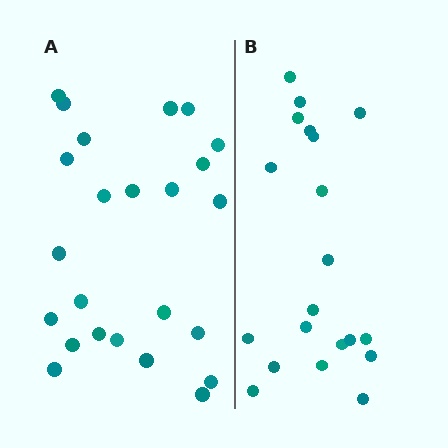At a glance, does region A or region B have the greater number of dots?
Region A (the left region) has more dots.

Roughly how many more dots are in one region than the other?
Region A has about 4 more dots than region B.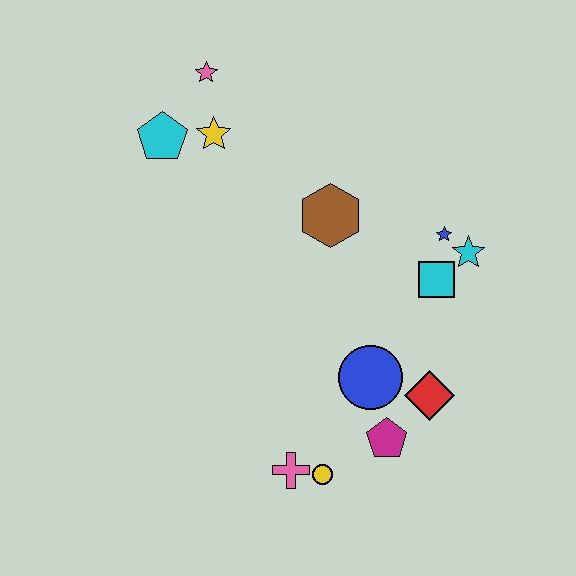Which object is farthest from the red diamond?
The pink star is farthest from the red diamond.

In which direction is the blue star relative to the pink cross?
The blue star is above the pink cross.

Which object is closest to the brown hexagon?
The blue star is closest to the brown hexagon.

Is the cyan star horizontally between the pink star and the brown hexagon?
No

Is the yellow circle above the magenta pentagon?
No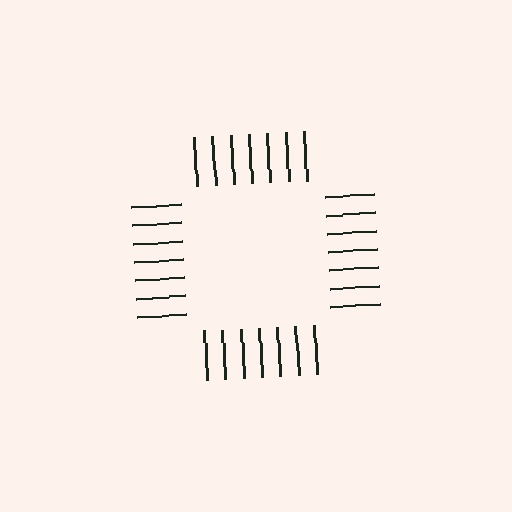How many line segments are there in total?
28 — 7 along each of the 4 edges.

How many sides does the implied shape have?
4 sides — the line-ends trace a square.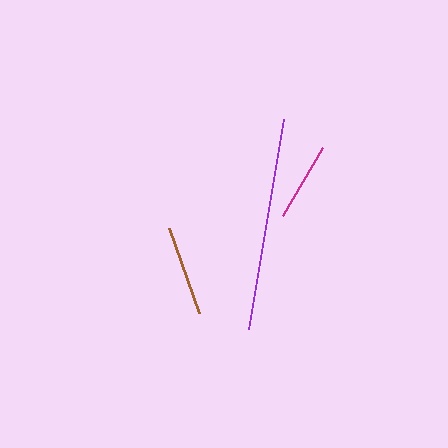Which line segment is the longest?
The purple line is the longest at approximately 213 pixels.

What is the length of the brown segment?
The brown segment is approximately 91 pixels long.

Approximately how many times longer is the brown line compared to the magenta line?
The brown line is approximately 1.1 times the length of the magenta line.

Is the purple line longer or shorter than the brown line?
The purple line is longer than the brown line.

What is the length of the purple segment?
The purple segment is approximately 213 pixels long.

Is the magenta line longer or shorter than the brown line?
The brown line is longer than the magenta line.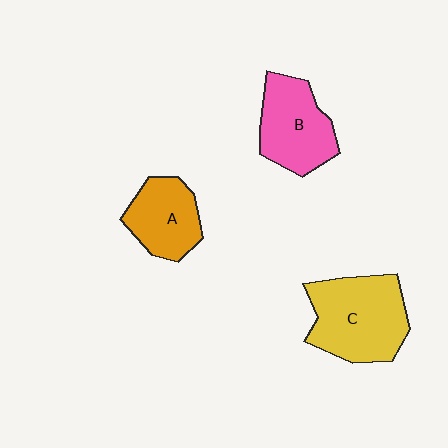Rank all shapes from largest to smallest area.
From largest to smallest: C (yellow), B (pink), A (orange).